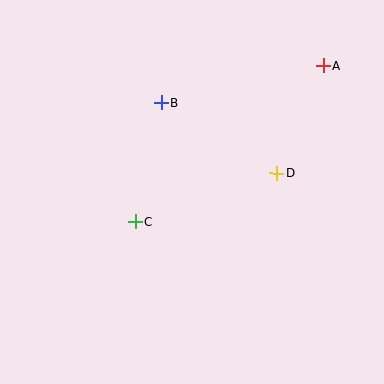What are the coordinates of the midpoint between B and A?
The midpoint between B and A is at (242, 84).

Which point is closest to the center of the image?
Point C at (135, 221) is closest to the center.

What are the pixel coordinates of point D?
Point D is at (277, 173).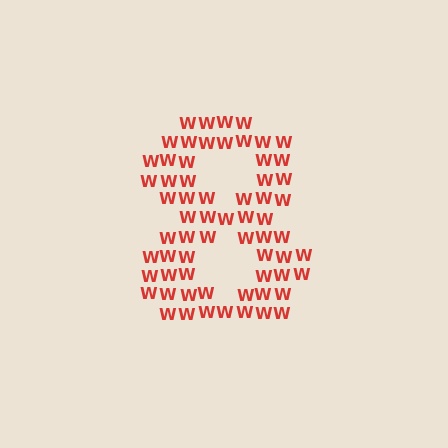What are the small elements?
The small elements are letter W's.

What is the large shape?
The large shape is the digit 8.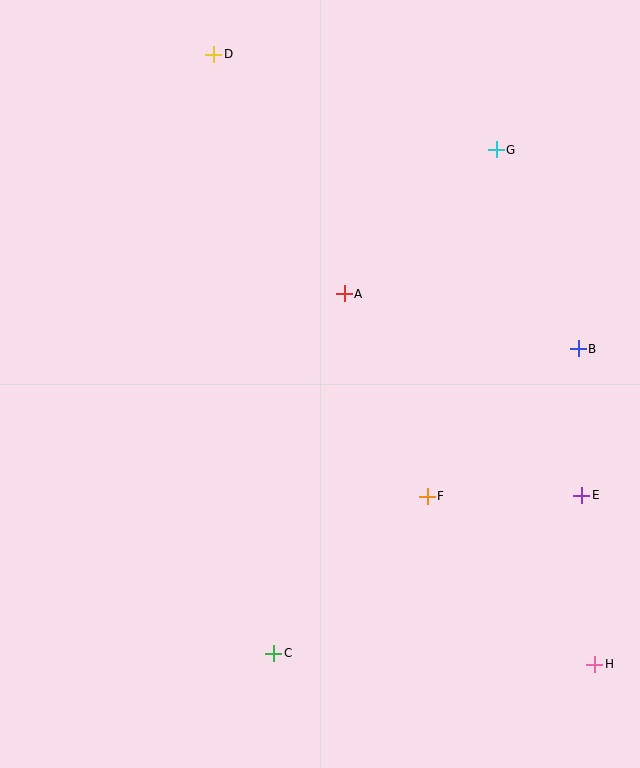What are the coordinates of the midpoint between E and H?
The midpoint between E and H is at (588, 580).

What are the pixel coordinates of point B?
Point B is at (578, 349).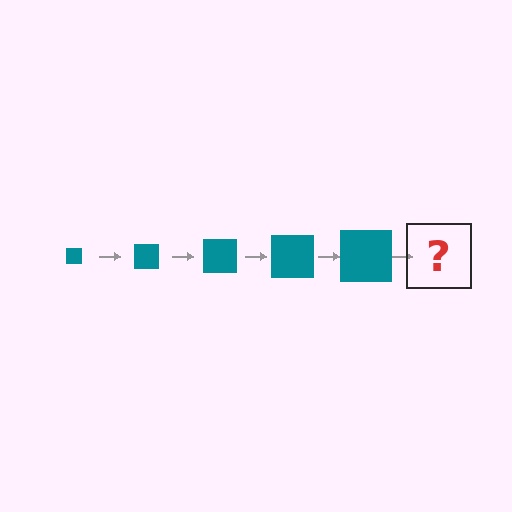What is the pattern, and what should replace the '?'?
The pattern is that the square gets progressively larger each step. The '?' should be a teal square, larger than the previous one.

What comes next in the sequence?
The next element should be a teal square, larger than the previous one.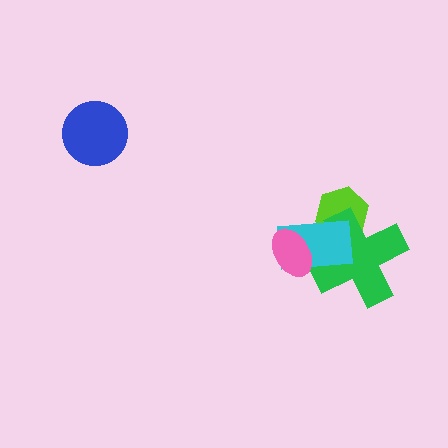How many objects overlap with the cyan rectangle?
3 objects overlap with the cyan rectangle.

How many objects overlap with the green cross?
3 objects overlap with the green cross.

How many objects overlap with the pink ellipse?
2 objects overlap with the pink ellipse.